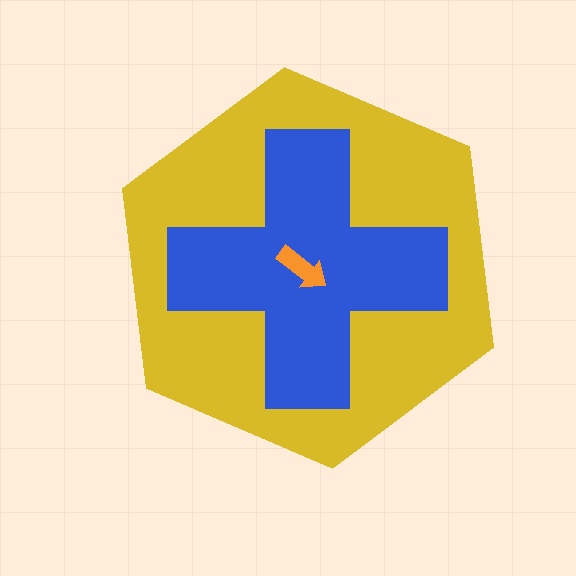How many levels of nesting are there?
3.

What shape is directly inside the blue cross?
The orange arrow.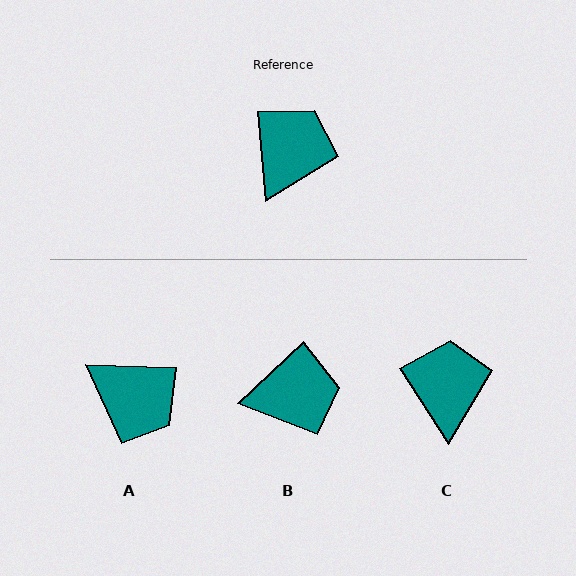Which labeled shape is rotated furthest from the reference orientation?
A, about 97 degrees away.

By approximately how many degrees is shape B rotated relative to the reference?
Approximately 53 degrees clockwise.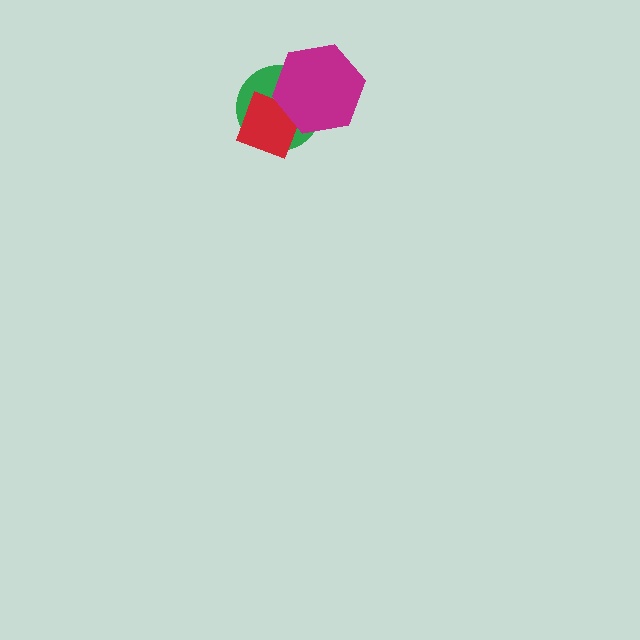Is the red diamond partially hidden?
Yes, it is partially covered by another shape.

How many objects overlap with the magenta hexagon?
2 objects overlap with the magenta hexagon.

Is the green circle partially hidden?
Yes, it is partially covered by another shape.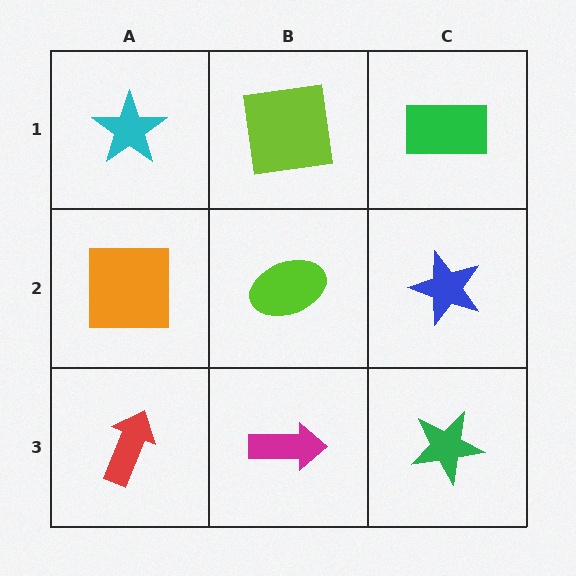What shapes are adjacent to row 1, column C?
A blue star (row 2, column C), a lime square (row 1, column B).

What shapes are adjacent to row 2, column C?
A green rectangle (row 1, column C), a green star (row 3, column C), a lime ellipse (row 2, column B).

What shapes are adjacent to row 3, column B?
A lime ellipse (row 2, column B), a red arrow (row 3, column A), a green star (row 3, column C).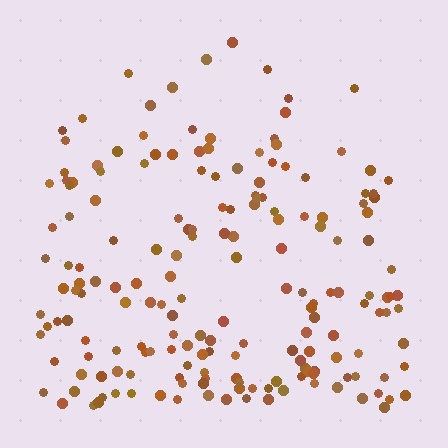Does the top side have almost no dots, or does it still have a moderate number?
Still a moderate number, just noticeably fewer than the bottom.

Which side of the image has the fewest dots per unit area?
The top.